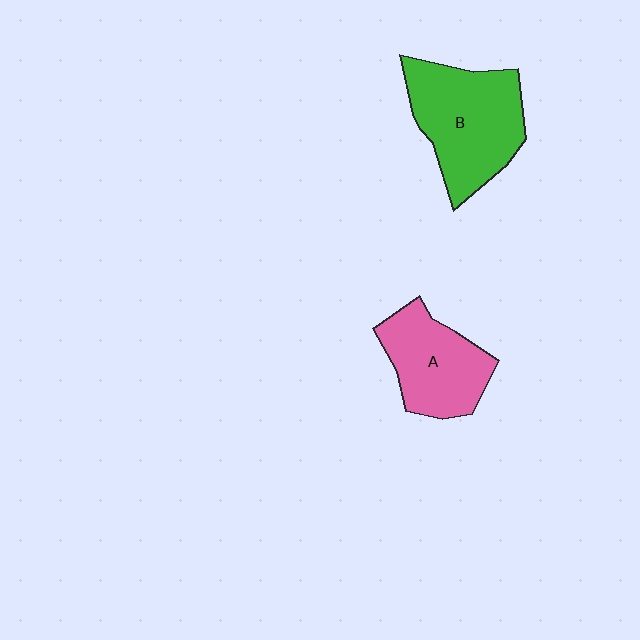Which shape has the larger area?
Shape B (green).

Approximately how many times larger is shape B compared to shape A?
Approximately 1.3 times.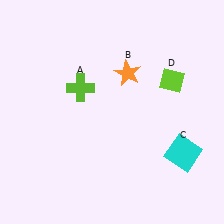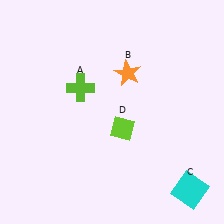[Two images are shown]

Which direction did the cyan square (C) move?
The cyan square (C) moved down.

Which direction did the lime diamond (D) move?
The lime diamond (D) moved left.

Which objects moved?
The objects that moved are: the cyan square (C), the lime diamond (D).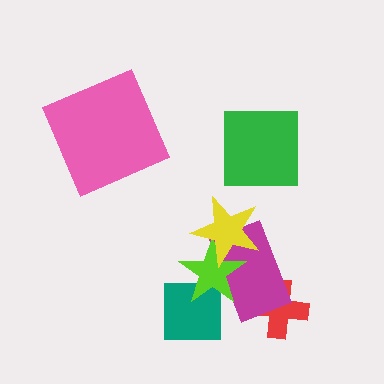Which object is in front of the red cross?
The magenta rectangle is in front of the red cross.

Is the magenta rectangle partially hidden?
Yes, it is partially covered by another shape.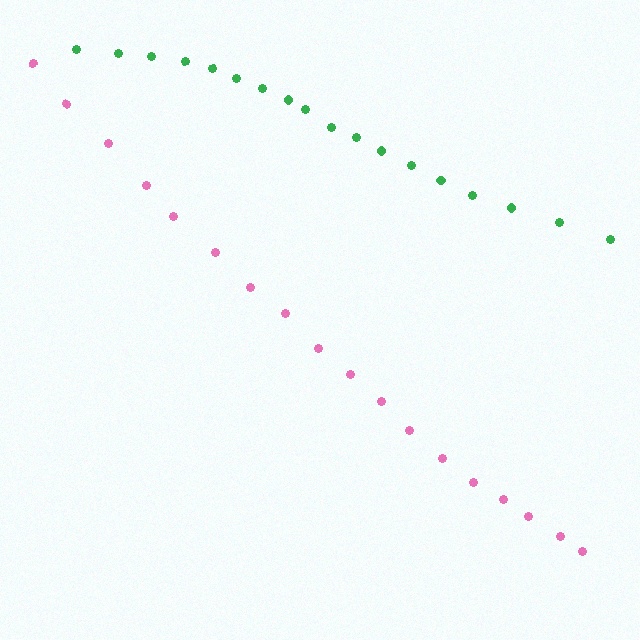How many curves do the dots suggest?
There are 2 distinct paths.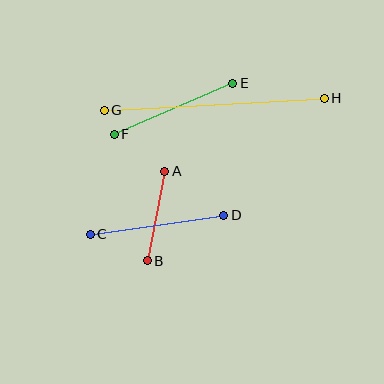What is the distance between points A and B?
The distance is approximately 91 pixels.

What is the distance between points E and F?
The distance is approximately 129 pixels.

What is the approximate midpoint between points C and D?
The midpoint is at approximately (157, 225) pixels.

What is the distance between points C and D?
The distance is approximately 135 pixels.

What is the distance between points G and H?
The distance is approximately 220 pixels.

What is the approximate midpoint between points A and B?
The midpoint is at approximately (156, 216) pixels.